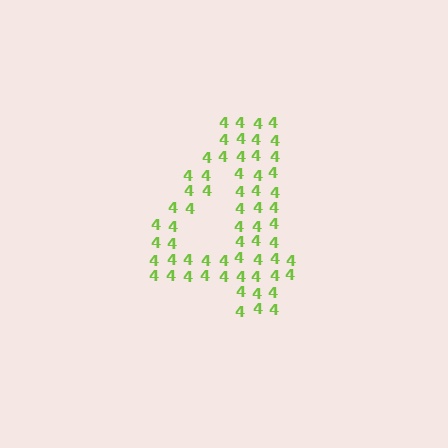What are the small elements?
The small elements are digit 4's.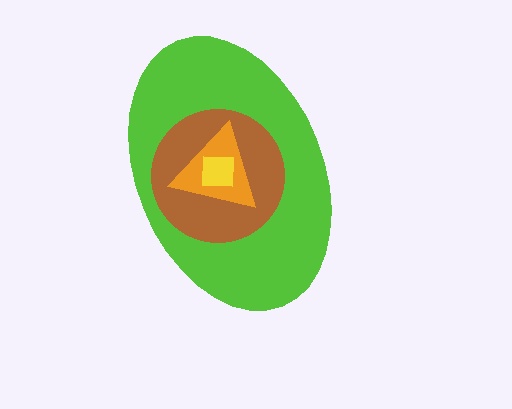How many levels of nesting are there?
4.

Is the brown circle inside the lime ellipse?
Yes.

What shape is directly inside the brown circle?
The orange triangle.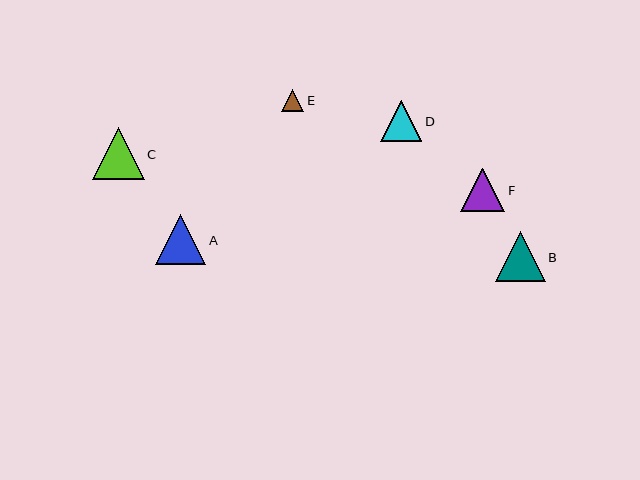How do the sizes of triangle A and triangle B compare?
Triangle A and triangle B are approximately the same size.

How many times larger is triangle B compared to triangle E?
Triangle B is approximately 2.3 times the size of triangle E.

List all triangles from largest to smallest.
From largest to smallest: C, A, B, F, D, E.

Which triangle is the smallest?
Triangle E is the smallest with a size of approximately 22 pixels.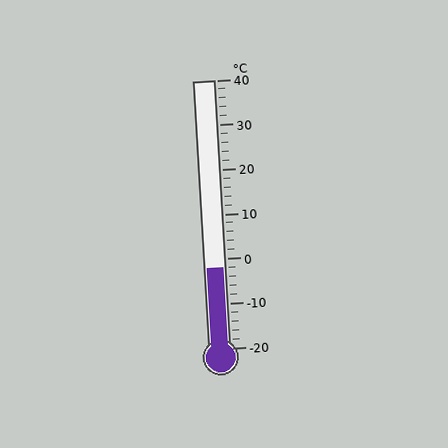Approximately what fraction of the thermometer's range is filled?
The thermometer is filled to approximately 30% of its range.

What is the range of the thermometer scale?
The thermometer scale ranges from -20°C to 40°C.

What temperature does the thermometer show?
The thermometer shows approximately -2°C.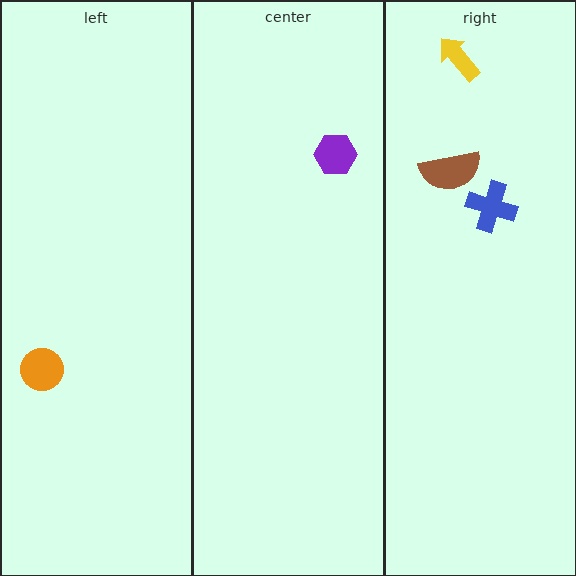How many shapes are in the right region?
3.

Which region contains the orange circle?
The left region.